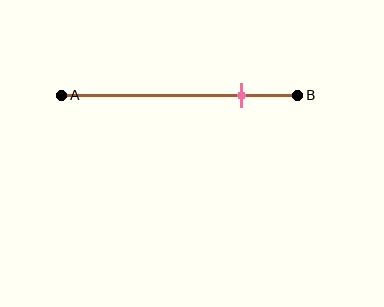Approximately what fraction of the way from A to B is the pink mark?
The pink mark is approximately 75% of the way from A to B.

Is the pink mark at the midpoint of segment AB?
No, the mark is at about 75% from A, not at the 50% midpoint.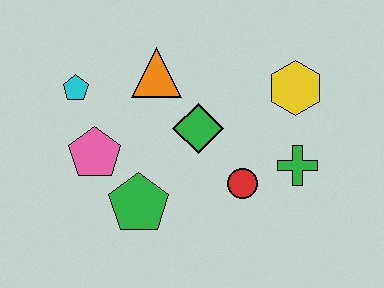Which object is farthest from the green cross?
The cyan pentagon is farthest from the green cross.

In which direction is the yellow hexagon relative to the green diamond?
The yellow hexagon is to the right of the green diamond.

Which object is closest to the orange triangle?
The green diamond is closest to the orange triangle.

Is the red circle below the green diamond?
Yes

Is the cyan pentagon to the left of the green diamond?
Yes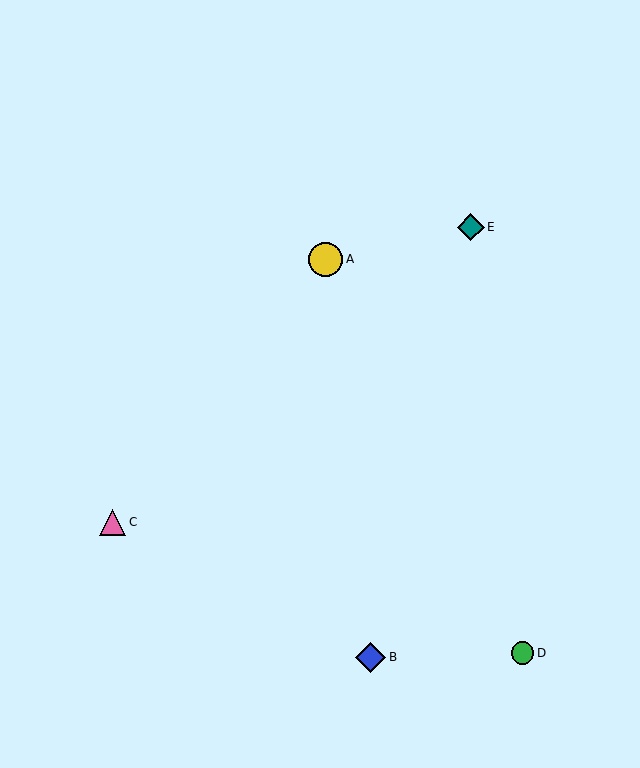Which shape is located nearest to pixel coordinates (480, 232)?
The teal diamond (labeled E) at (471, 227) is nearest to that location.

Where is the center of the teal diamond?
The center of the teal diamond is at (471, 227).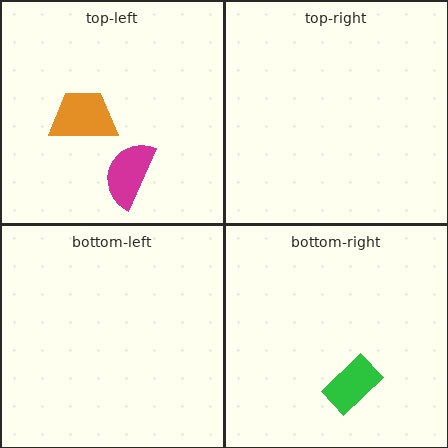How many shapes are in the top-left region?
2.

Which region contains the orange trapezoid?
The top-left region.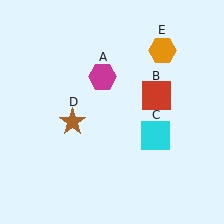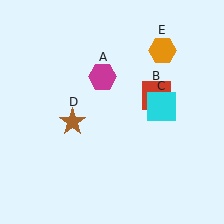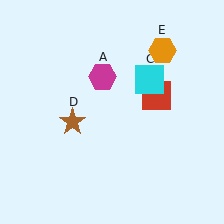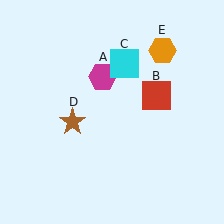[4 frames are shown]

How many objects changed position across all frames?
1 object changed position: cyan square (object C).